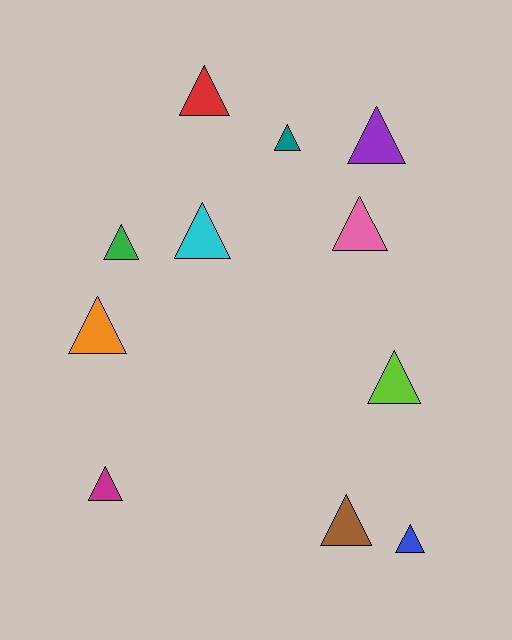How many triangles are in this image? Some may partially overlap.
There are 11 triangles.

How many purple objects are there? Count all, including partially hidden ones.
There is 1 purple object.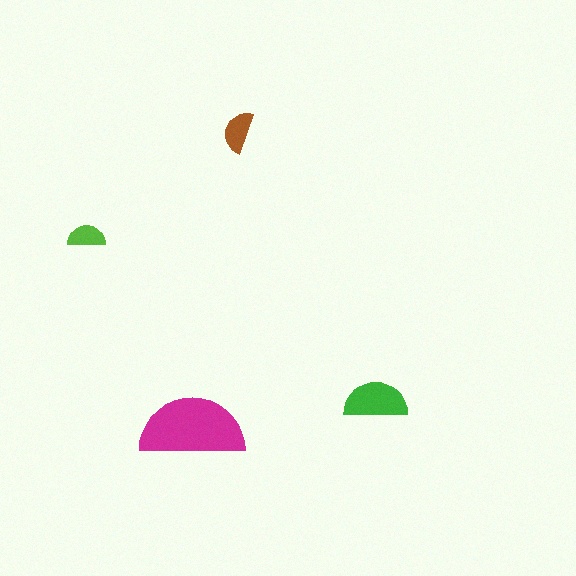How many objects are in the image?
There are 4 objects in the image.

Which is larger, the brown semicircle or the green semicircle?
The green one.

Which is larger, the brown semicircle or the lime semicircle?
The brown one.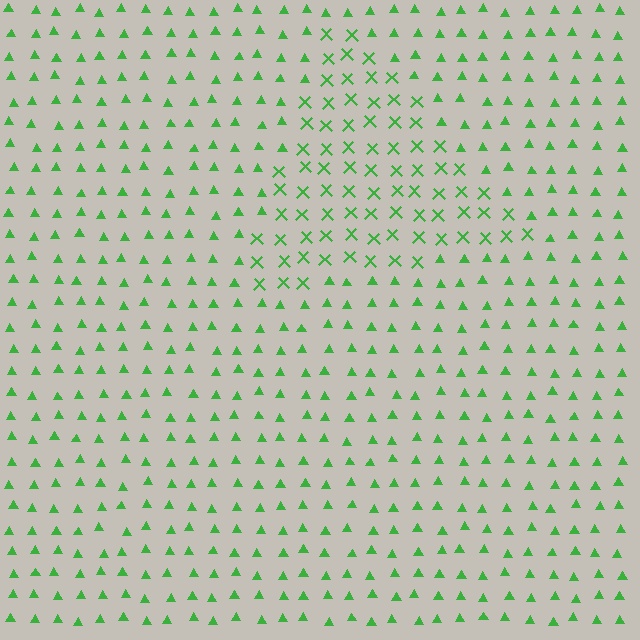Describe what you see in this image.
The image is filled with small green elements arranged in a uniform grid. A triangle-shaped region contains X marks, while the surrounding area contains triangles. The boundary is defined purely by the change in element shape.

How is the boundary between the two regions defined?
The boundary is defined by a change in element shape: X marks inside vs. triangles outside. All elements share the same color and spacing.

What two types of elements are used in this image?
The image uses X marks inside the triangle region and triangles outside it.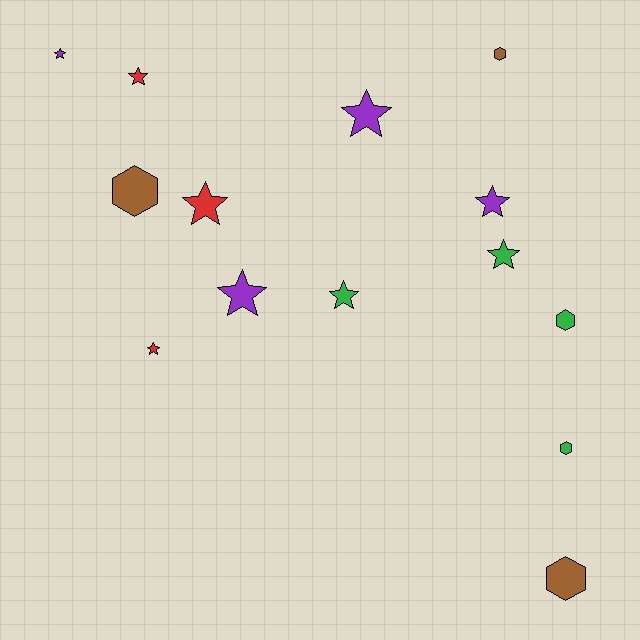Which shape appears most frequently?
Star, with 9 objects.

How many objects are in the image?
There are 14 objects.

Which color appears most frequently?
Green, with 4 objects.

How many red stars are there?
There are 3 red stars.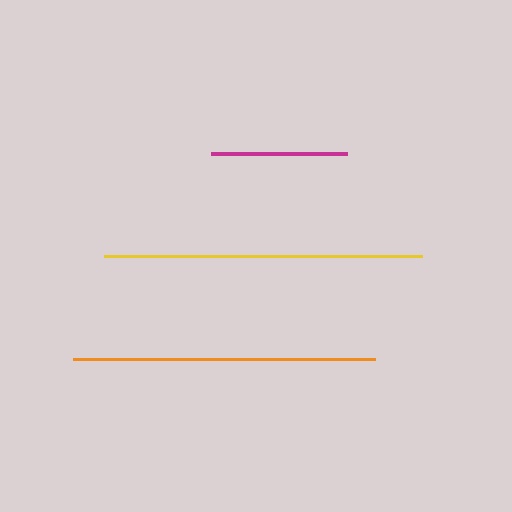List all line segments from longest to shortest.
From longest to shortest: yellow, orange, magenta.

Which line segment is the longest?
The yellow line is the longest at approximately 318 pixels.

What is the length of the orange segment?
The orange segment is approximately 302 pixels long.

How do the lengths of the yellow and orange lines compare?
The yellow and orange lines are approximately the same length.